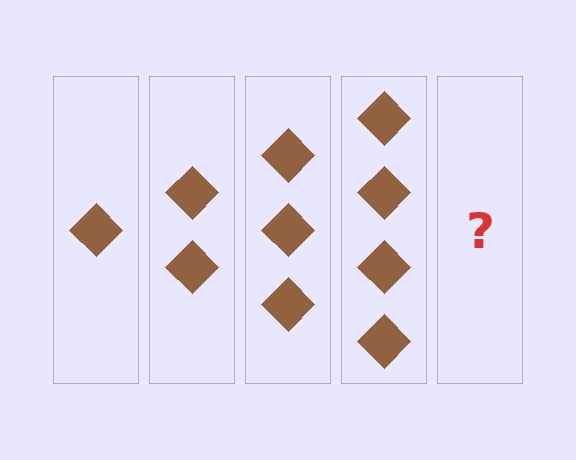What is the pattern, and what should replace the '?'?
The pattern is that each step adds one more diamond. The '?' should be 5 diamonds.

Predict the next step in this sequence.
The next step is 5 diamonds.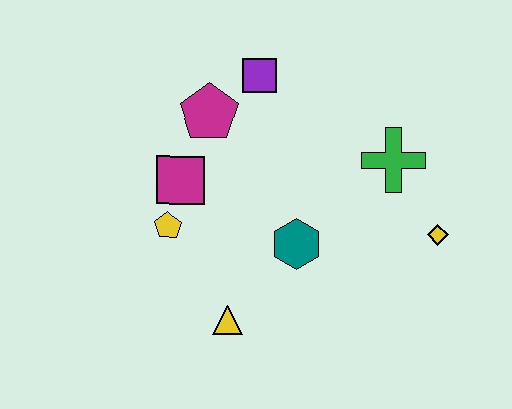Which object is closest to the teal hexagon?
The yellow triangle is closest to the teal hexagon.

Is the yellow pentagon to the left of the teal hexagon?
Yes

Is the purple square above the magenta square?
Yes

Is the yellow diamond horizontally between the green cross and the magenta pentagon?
No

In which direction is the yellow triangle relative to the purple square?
The yellow triangle is below the purple square.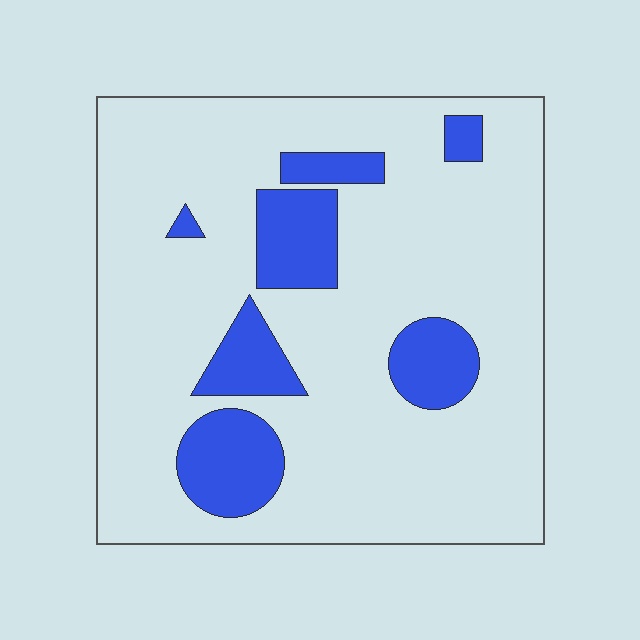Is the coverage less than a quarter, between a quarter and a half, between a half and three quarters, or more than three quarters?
Less than a quarter.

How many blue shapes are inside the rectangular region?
7.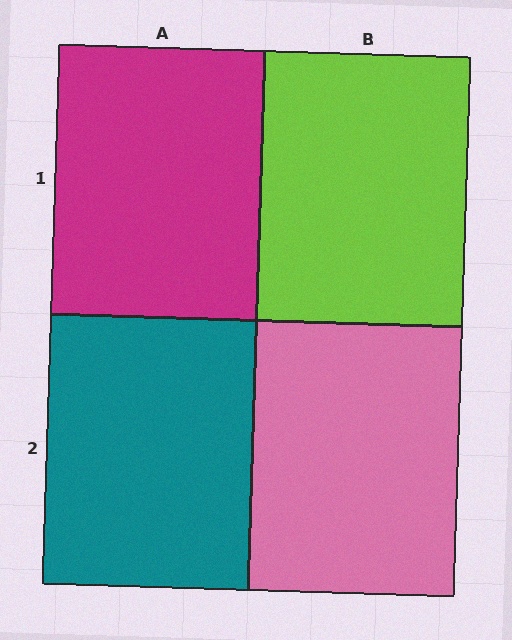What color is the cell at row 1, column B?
Lime.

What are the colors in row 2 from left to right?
Teal, pink.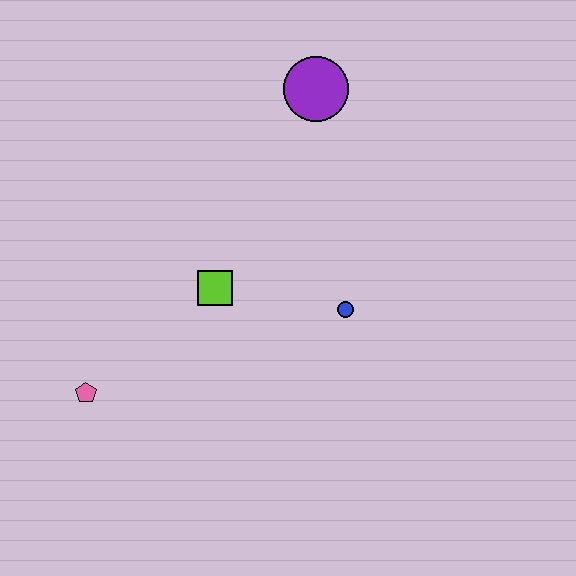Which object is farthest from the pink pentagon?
The purple circle is farthest from the pink pentagon.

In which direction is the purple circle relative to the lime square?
The purple circle is above the lime square.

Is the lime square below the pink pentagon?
No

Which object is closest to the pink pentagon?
The lime square is closest to the pink pentagon.